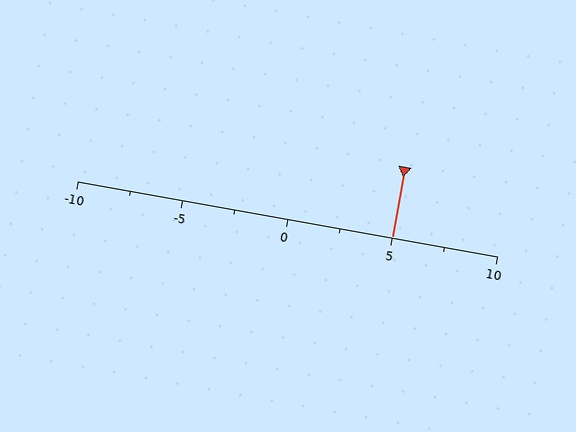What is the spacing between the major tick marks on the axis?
The major ticks are spaced 5 apart.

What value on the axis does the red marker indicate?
The marker indicates approximately 5.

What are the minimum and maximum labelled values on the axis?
The axis runs from -10 to 10.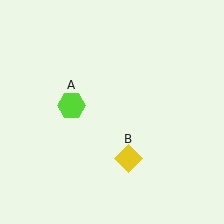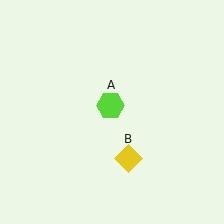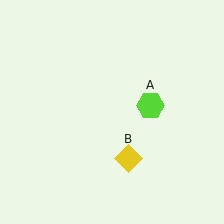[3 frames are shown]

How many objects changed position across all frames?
1 object changed position: lime hexagon (object A).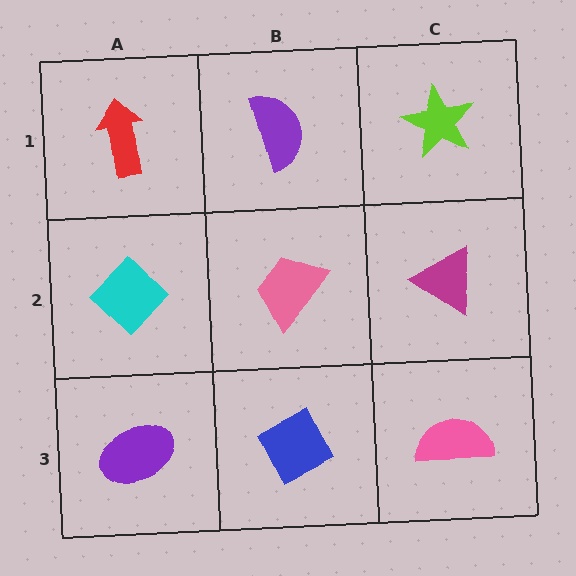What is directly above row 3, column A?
A cyan diamond.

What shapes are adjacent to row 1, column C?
A magenta triangle (row 2, column C), a purple semicircle (row 1, column B).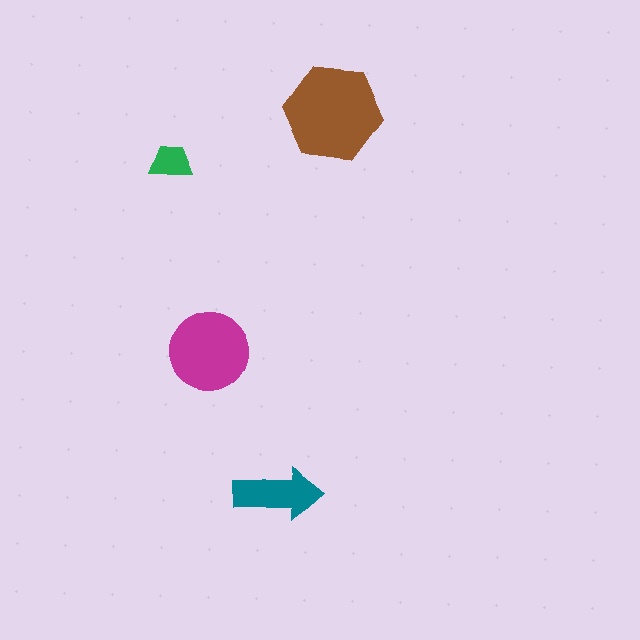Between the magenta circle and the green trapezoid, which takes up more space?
The magenta circle.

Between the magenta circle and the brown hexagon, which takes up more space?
The brown hexagon.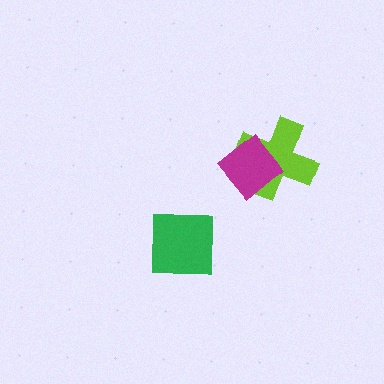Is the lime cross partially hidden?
Yes, it is partially covered by another shape.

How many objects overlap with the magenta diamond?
1 object overlaps with the magenta diamond.